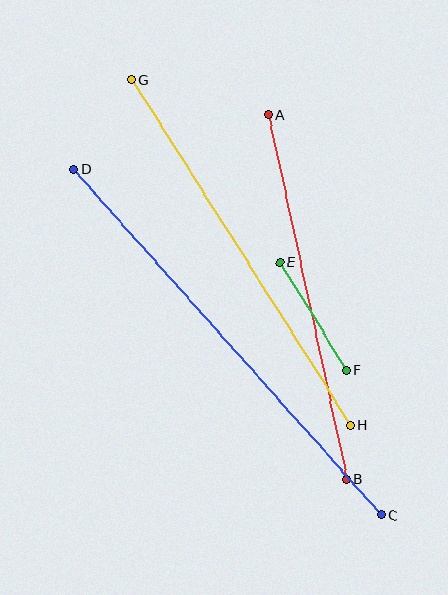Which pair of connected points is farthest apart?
Points C and D are farthest apart.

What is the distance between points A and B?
The distance is approximately 373 pixels.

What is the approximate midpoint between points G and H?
The midpoint is at approximately (241, 252) pixels.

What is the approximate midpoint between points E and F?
The midpoint is at approximately (313, 316) pixels.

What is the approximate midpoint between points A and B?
The midpoint is at approximately (307, 297) pixels.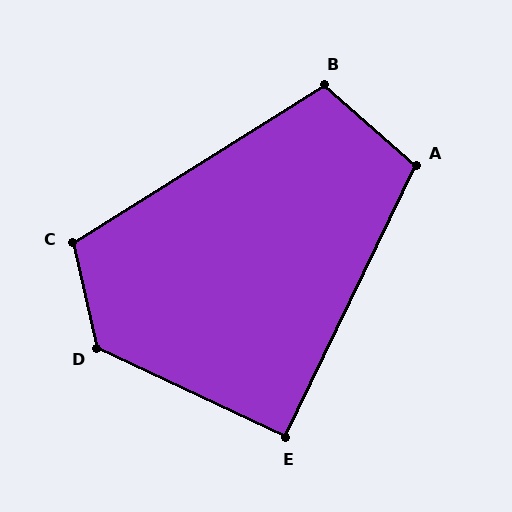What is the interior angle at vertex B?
Approximately 107 degrees (obtuse).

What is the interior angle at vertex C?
Approximately 109 degrees (obtuse).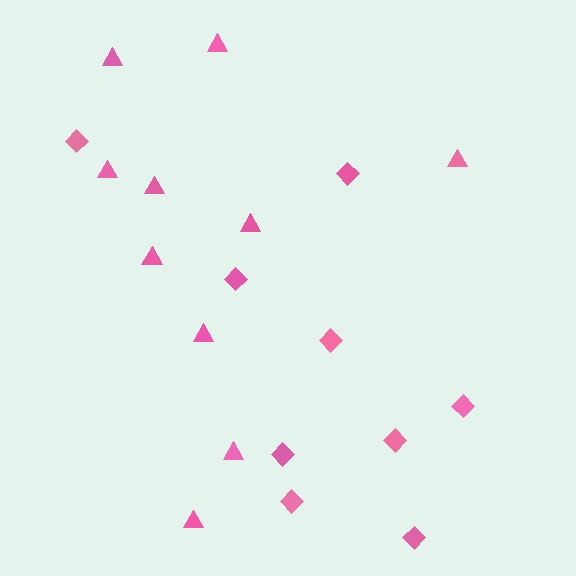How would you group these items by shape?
There are 2 groups: one group of diamonds (9) and one group of triangles (10).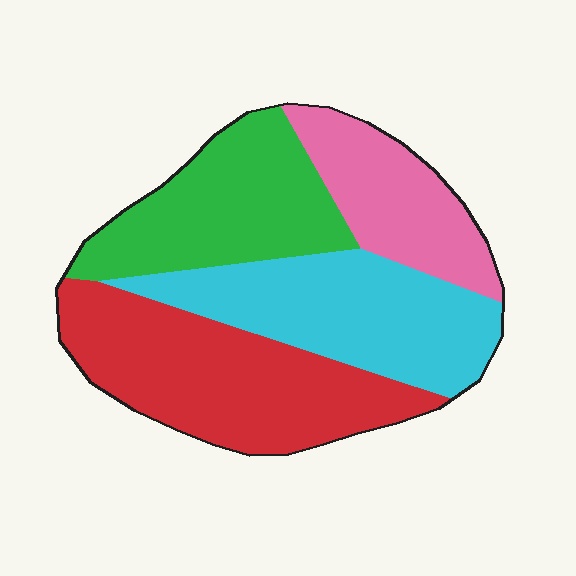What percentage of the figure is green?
Green covers around 25% of the figure.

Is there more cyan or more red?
Red.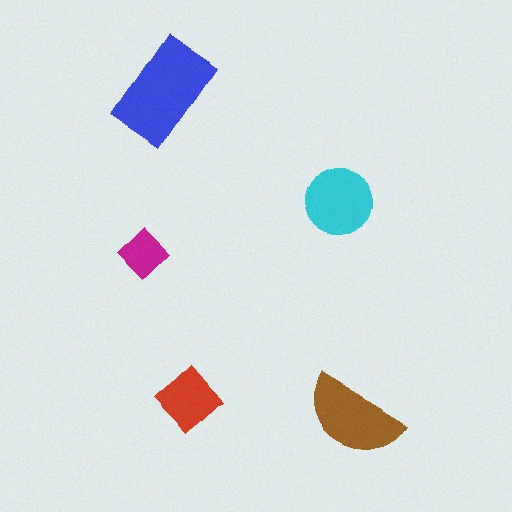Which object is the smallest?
The magenta diamond.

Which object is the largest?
The blue rectangle.